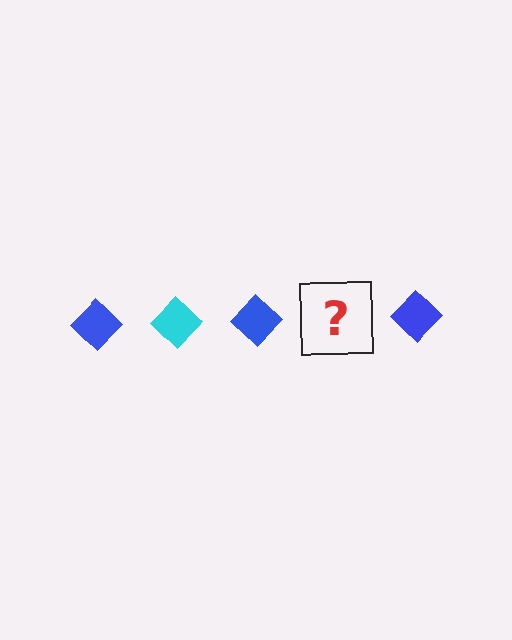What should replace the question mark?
The question mark should be replaced with a cyan diamond.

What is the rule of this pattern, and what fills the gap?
The rule is that the pattern cycles through blue, cyan diamonds. The gap should be filled with a cyan diamond.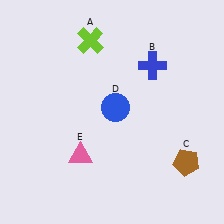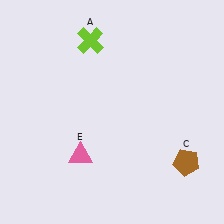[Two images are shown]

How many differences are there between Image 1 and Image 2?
There are 2 differences between the two images.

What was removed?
The blue circle (D), the blue cross (B) were removed in Image 2.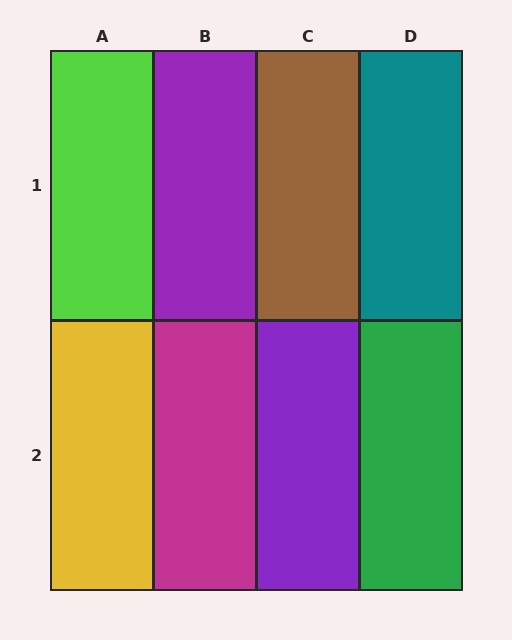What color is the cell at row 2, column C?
Purple.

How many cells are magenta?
1 cell is magenta.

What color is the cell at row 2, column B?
Magenta.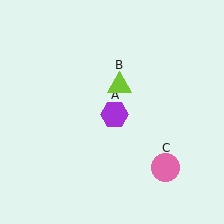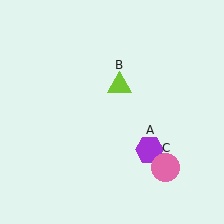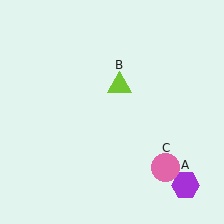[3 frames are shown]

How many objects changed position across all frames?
1 object changed position: purple hexagon (object A).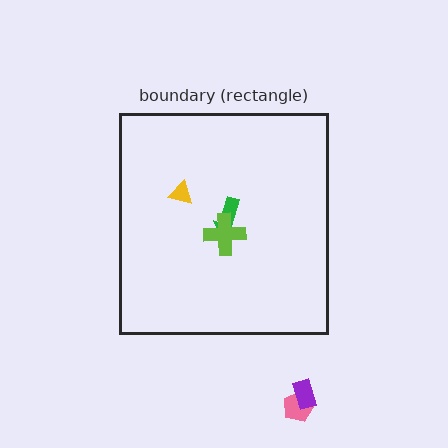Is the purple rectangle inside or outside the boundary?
Outside.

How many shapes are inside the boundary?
3 inside, 2 outside.